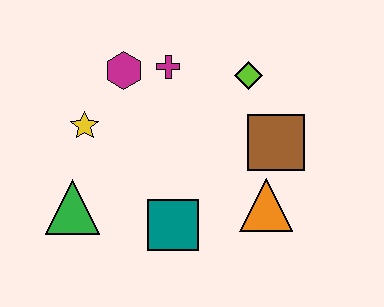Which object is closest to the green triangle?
The yellow star is closest to the green triangle.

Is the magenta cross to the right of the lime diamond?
No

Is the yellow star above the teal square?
Yes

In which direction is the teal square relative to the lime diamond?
The teal square is below the lime diamond.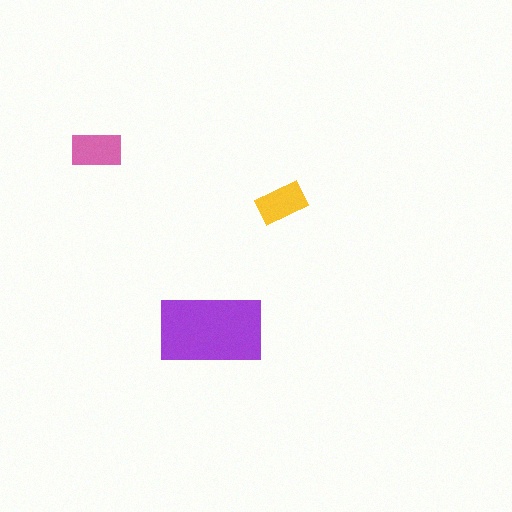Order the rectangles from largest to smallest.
the purple one, the pink one, the yellow one.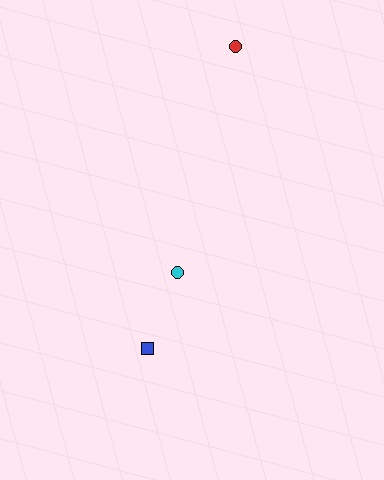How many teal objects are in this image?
There are no teal objects.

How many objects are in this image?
There are 3 objects.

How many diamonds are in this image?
There are no diamonds.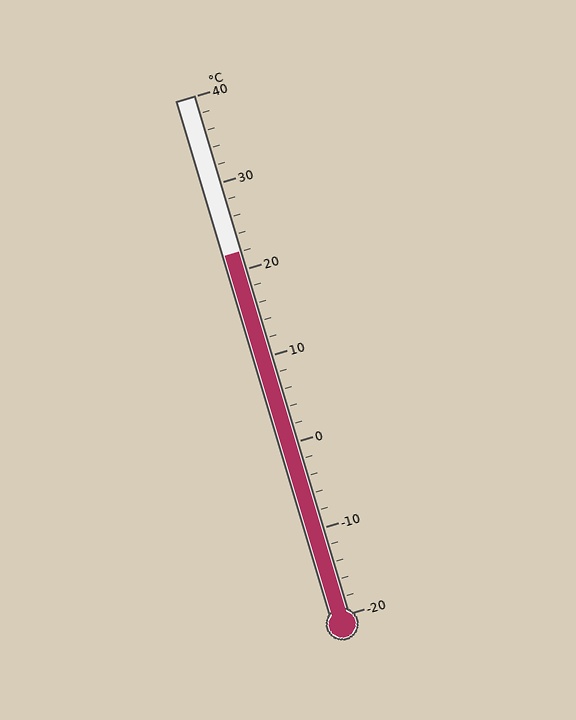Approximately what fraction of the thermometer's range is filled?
The thermometer is filled to approximately 70% of its range.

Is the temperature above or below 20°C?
The temperature is above 20°C.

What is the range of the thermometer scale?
The thermometer scale ranges from -20°C to 40°C.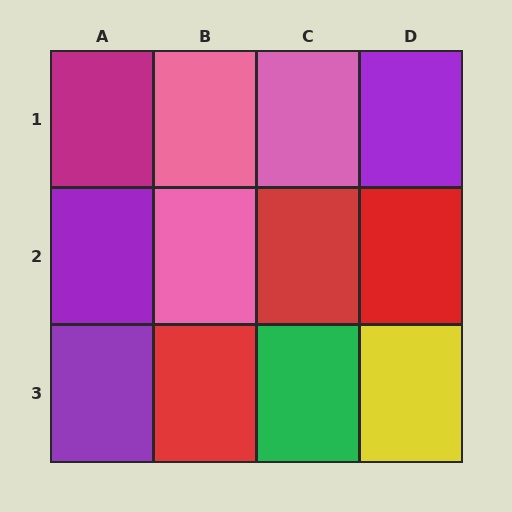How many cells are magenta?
1 cell is magenta.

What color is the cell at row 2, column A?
Purple.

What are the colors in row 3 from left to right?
Purple, red, green, yellow.